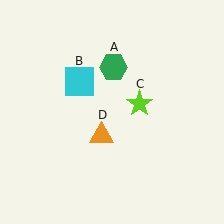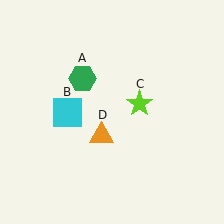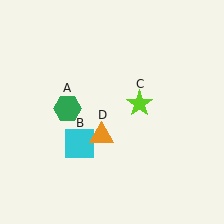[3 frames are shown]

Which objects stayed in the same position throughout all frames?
Lime star (object C) and orange triangle (object D) remained stationary.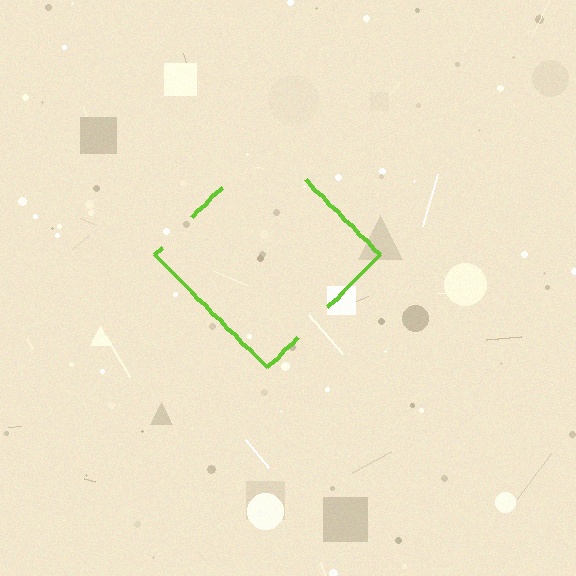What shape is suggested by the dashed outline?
The dashed outline suggests a diamond.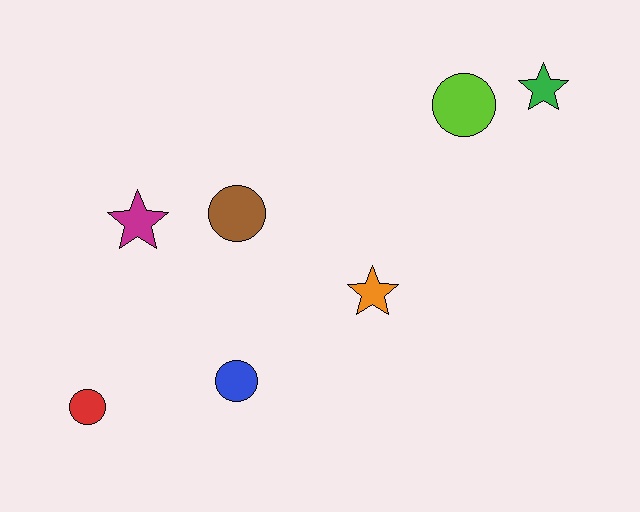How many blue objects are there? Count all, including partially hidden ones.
There is 1 blue object.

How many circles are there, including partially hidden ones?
There are 4 circles.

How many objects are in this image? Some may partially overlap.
There are 7 objects.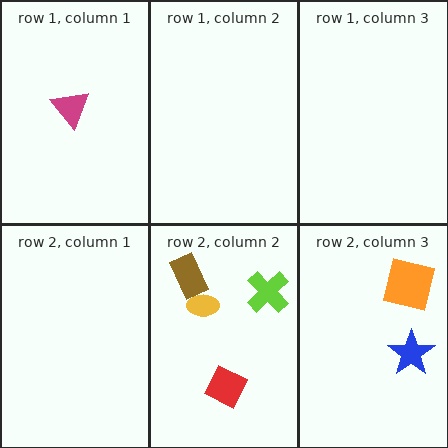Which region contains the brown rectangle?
The row 2, column 2 region.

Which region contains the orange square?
The row 2, column 3 region.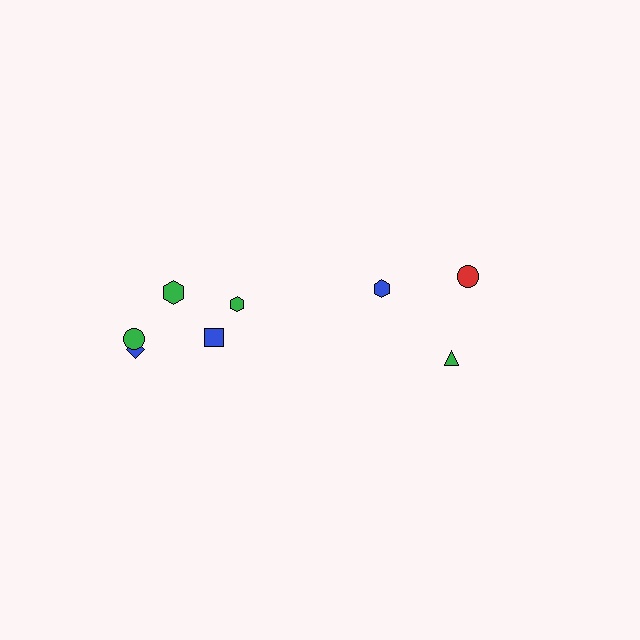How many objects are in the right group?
There are 3 objects.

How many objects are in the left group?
There are 5 objects.